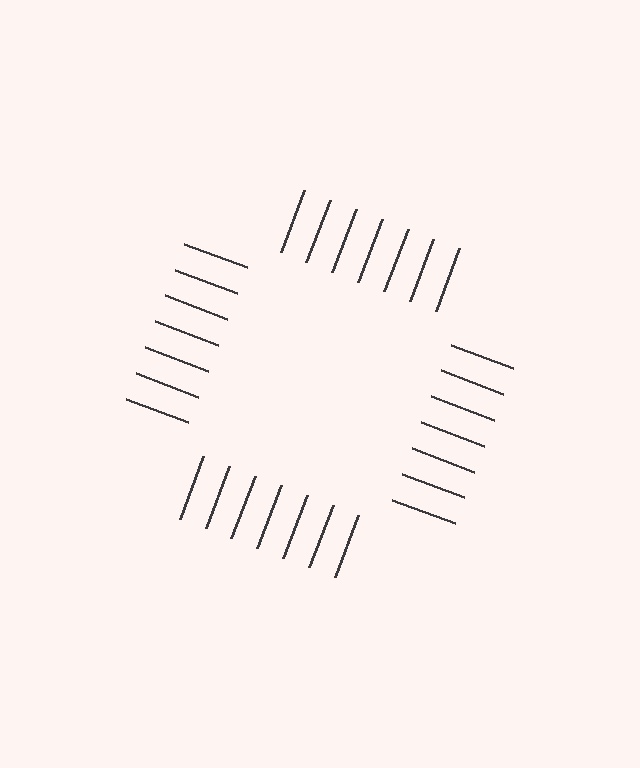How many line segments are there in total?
28 — 7 along each of the 4 edges.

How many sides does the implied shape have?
4 sides — the line-ends trace a square.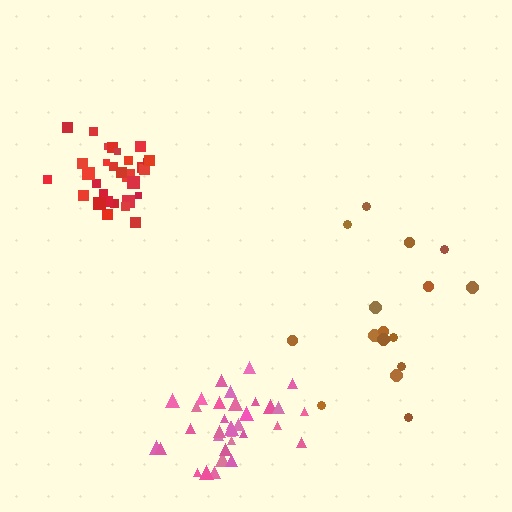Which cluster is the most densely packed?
Red.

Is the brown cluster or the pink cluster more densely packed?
Pink.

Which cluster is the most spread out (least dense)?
Brown.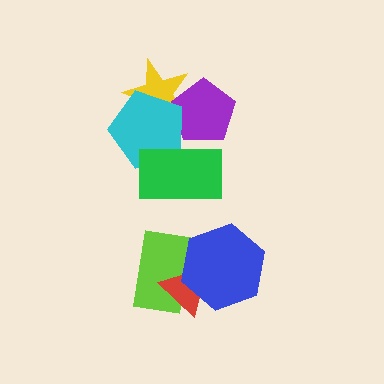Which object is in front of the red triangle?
The blue hexagon is in front of the red triangle.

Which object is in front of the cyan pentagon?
The green rectangle is in front of the cyan pentagon.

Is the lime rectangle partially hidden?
Yes, it is partially covered by another shape.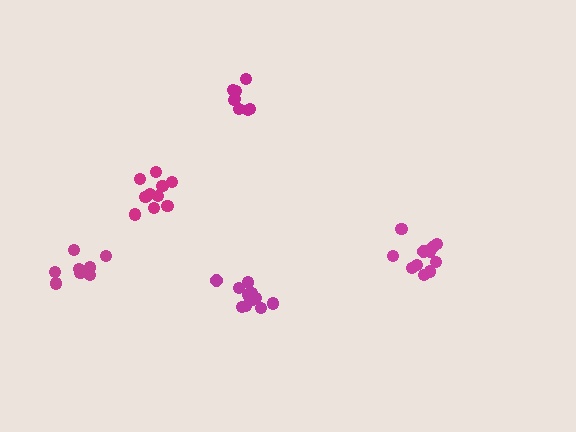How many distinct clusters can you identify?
There are 5 distinct clusters.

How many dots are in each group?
Group 1: 8 dots, Group 2: 8 dots, Group 3: 11 dots, Group 4: 11 dots, Group 5: 11 dots (49 total).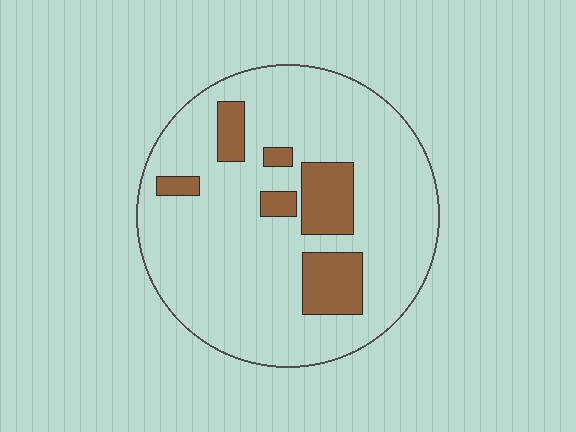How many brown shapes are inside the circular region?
6.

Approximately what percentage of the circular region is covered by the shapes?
Approximately 15%.